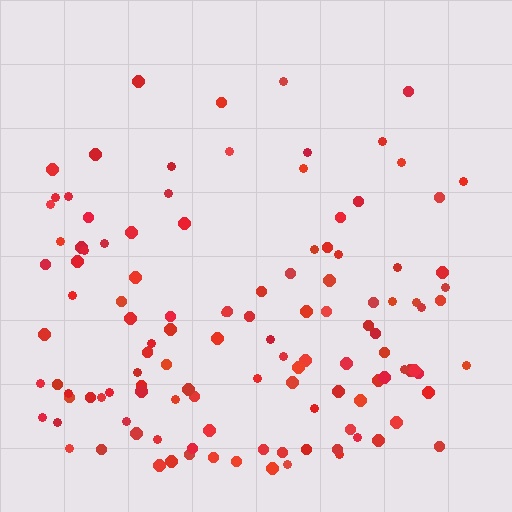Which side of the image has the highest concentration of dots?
The bottom.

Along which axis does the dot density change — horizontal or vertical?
Vertical.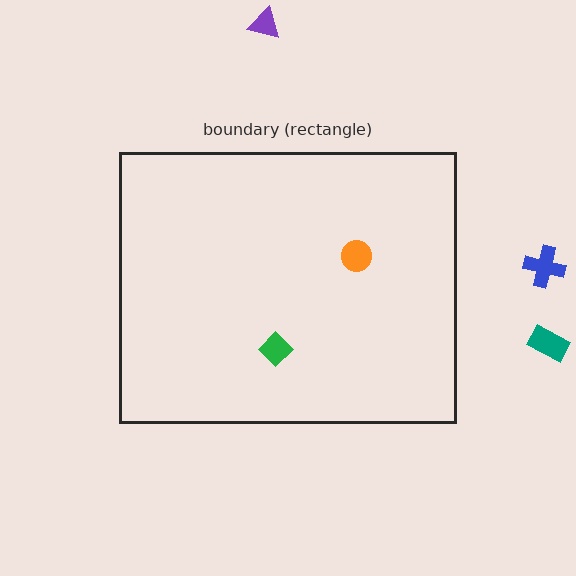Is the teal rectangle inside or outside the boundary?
Outside.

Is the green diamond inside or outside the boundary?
Inside.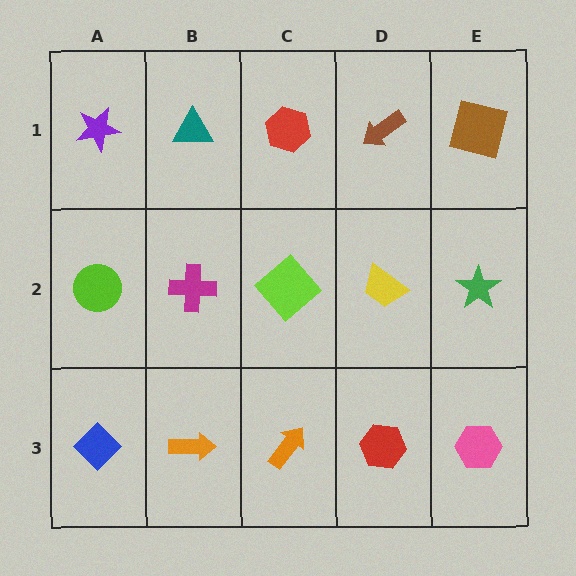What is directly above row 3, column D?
A yellow trapezoid.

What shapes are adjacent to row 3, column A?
A lime circle (row 2, column A), an orange arrow (row 3, column B).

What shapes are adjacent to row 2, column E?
A brown square (row 1, column E), a pink hexagon (row 3, column E), a yellow trapezoid (row 2, column D).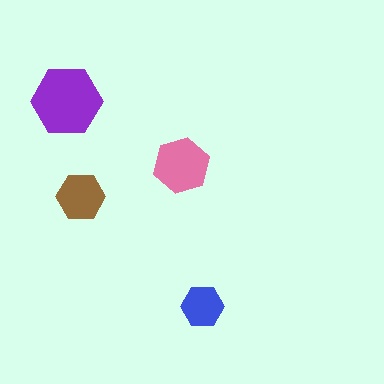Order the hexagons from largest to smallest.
the purple one, the pink one, the brown one, the blue one.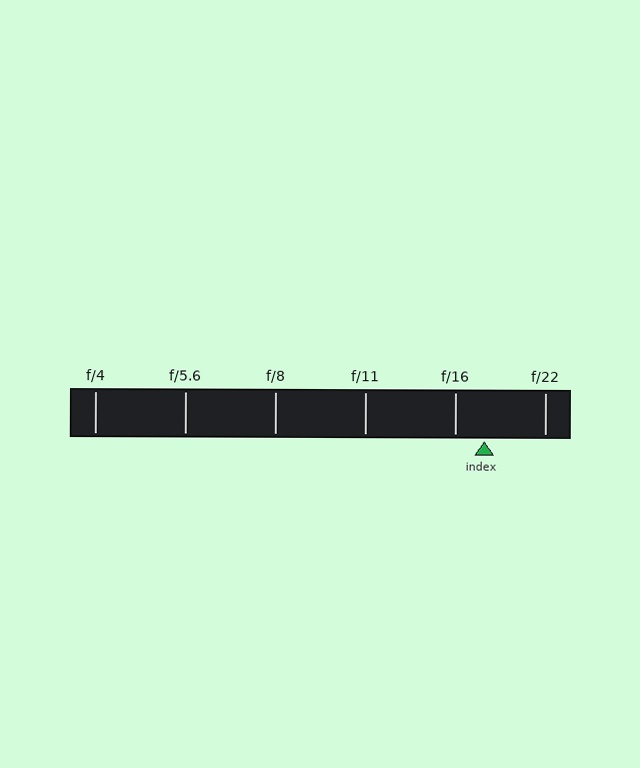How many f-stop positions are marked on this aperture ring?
There are 6 f-stop positions marked.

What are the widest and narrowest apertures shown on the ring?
The widest aperture shown is f/4 and the narrowest is f/22.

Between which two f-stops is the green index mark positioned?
The index mark is between f/16 and f/22.